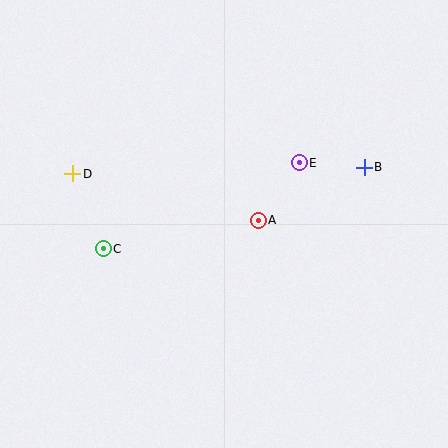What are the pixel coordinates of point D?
Point D is at (73, 174).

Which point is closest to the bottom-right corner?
Point B is closest to the bottom-right corner.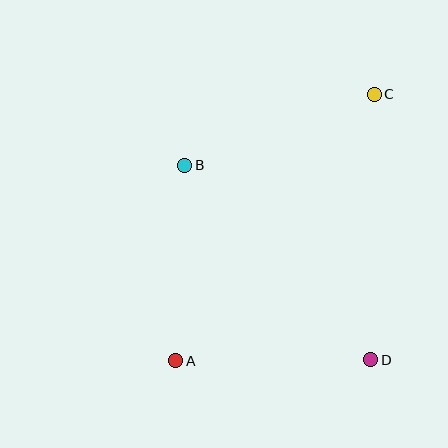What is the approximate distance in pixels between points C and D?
The distance between C and D is approximately 265 pixels.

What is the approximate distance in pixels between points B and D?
The distance between B and D is approximately 269 pixels.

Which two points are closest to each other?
Points A and D are closest to each other.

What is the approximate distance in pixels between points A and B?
The distance between A and B is approximately 196 pixels.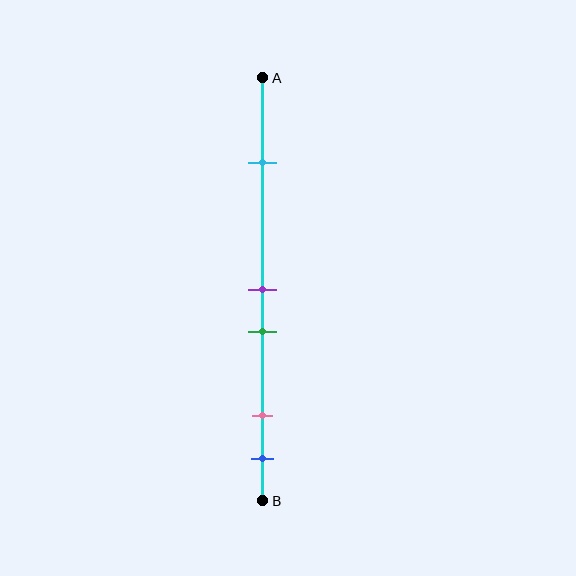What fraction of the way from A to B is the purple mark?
The purple mark is approximately 50% (0.5) of the way from A to B.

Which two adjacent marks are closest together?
The purple and green marks are the closest adjacent pair.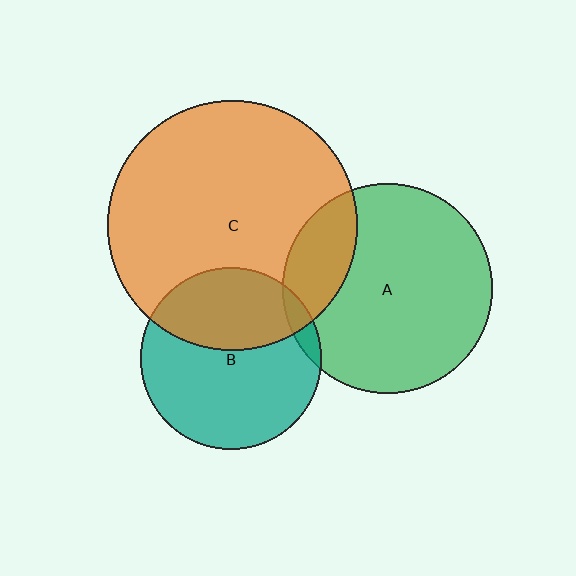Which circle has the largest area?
Circle C (orange).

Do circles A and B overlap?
Yes.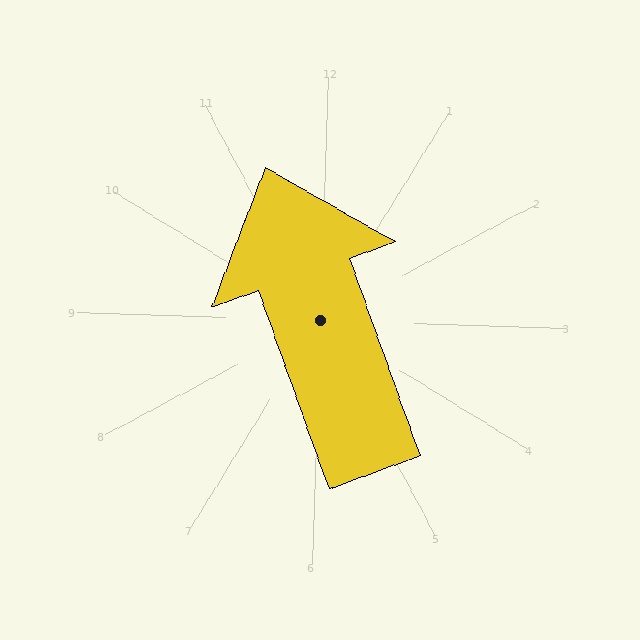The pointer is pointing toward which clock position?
Roughly 11 o'clock.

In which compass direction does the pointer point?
North.